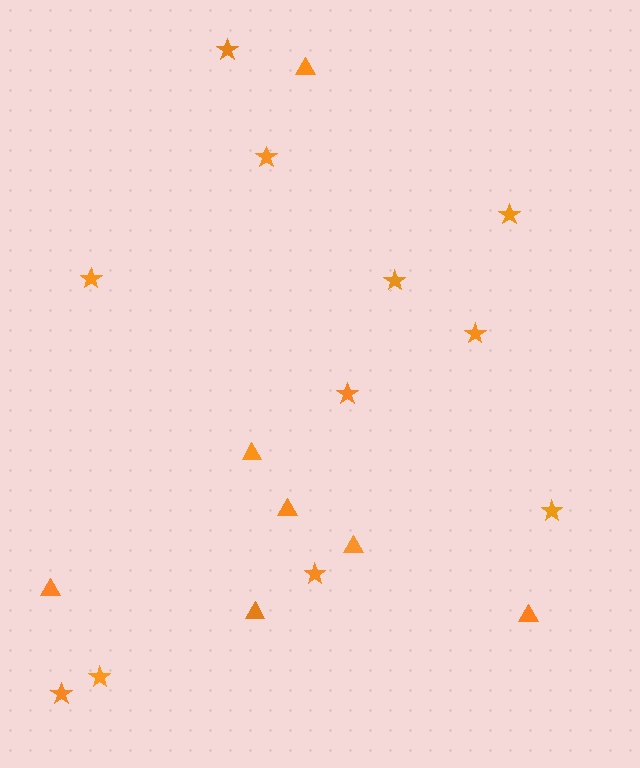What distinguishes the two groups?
There are 2 groups: one group of stars (11) and one group of triangles (7).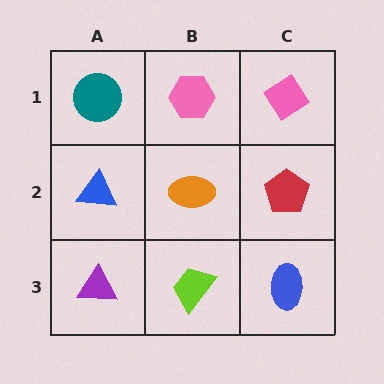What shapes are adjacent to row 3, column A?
A blue triangle (row 2, column A), a lime trapezoid (row 3, column B).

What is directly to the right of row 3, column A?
A lime trapezoid.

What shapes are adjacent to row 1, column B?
An orange ellipse (row 2, column B), a teal circle (row 1, column A), a pink diamond (row 1, column C).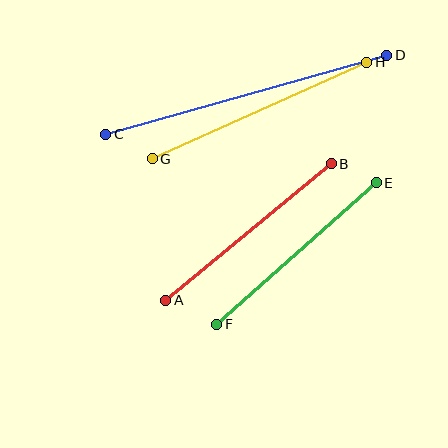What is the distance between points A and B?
The distance is approximately 215 pixels.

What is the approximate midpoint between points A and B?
The midpoint is at approximately (249, 232) pixels.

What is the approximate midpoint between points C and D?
The midpoint is at approximately (246, 95) pixels.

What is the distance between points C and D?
The distance is approximately 292 pixels.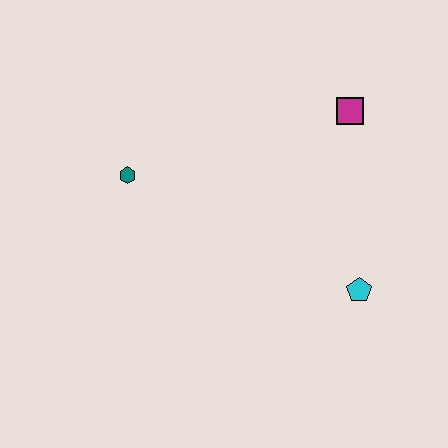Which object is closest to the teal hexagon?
The magenta square is closest to the teal hexagon.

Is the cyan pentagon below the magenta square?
Yes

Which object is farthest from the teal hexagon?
The cyan pentagon is farthest from the teal hexagon.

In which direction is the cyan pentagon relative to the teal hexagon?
The cyan pentagon is to the right of the teal hexagon.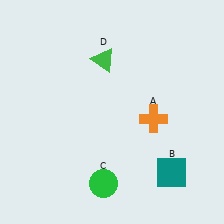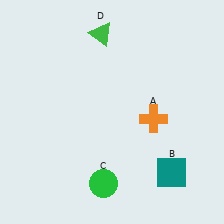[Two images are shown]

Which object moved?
The green triangle (D) moved up.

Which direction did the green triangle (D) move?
The green triangle (D) moved up.